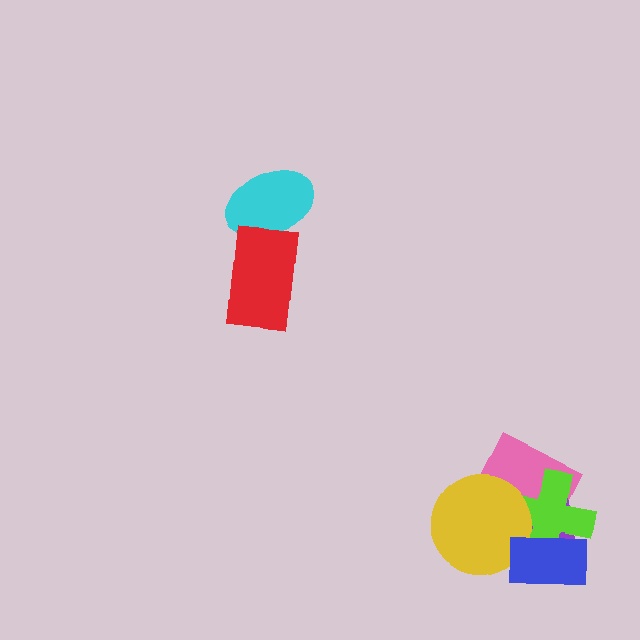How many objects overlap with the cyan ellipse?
1 object overlaps with the cyan ellipse.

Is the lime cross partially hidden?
Yes, it is partially covered by another shape.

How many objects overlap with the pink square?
4 objects overlap with the pink square.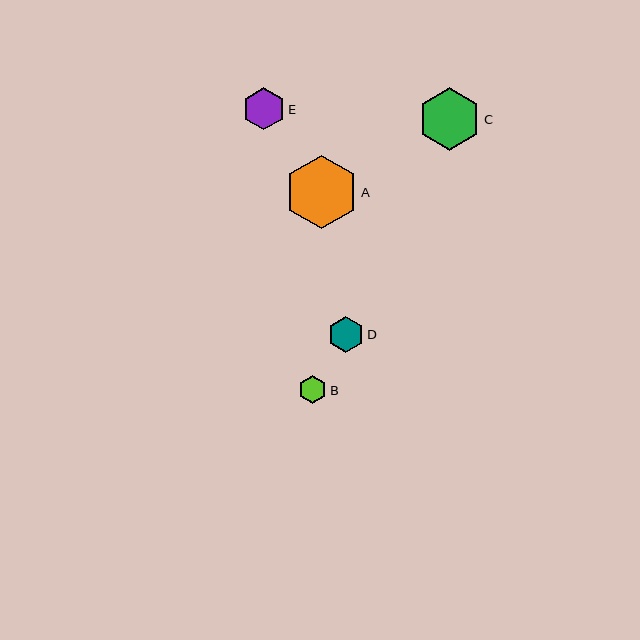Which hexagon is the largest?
Hexagon A is the largest with a size of approximately 73 pixels.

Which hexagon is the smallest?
Hexagon B is the smallest with a size of approximately 28 pixels.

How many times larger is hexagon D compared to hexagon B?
Hexagon D is approximately 1.3 times the size of hexagon B.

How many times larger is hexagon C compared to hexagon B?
Hexagon C is approximately 2.3 times the size of hexagon B.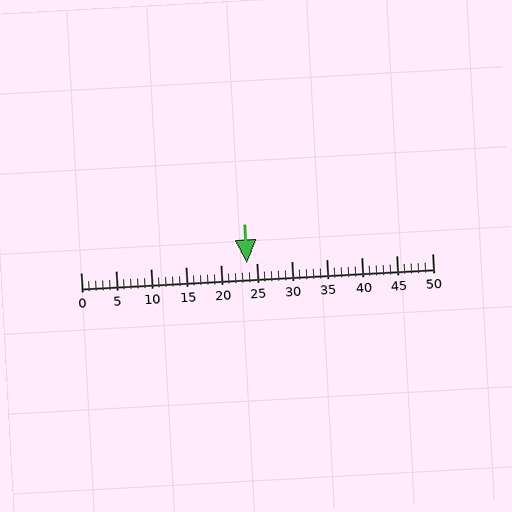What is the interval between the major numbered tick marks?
The major tick marks are spaced 5 units apart.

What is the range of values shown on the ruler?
The ruler shows values from 0 to 50.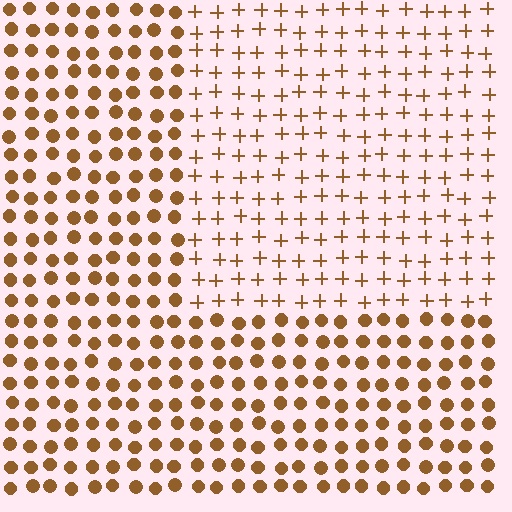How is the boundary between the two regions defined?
The boundary is defined by a change in element shape: plus signs inside vs. circles outside. All elements share the same color and spacing.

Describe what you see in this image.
The image is filled with small brown elements arranged in a uniform grid. A rectangle-shaped region contains plus signs, while the surrounding area contains circles. The boundary is defined purely by the change in element shape.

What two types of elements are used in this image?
The image uses plus signs inside the rectangle region and circles outside it.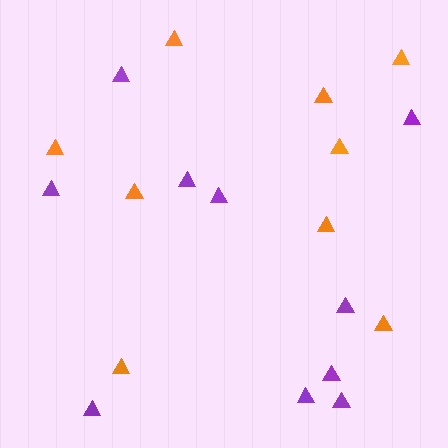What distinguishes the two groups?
There are 2 groups: one group of orange triangles (9) and one group of purple triangles (10).